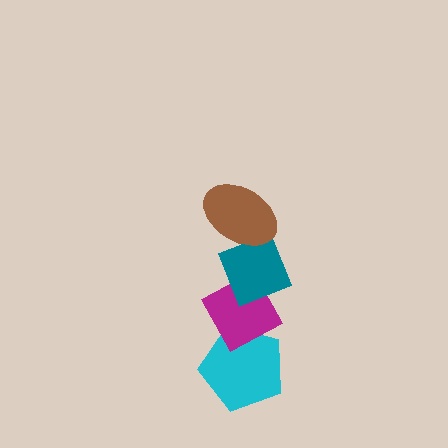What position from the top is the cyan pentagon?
The cyan pentagon is 4th from the top.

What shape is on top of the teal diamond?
The brown ellipse is on top of the teal diamond.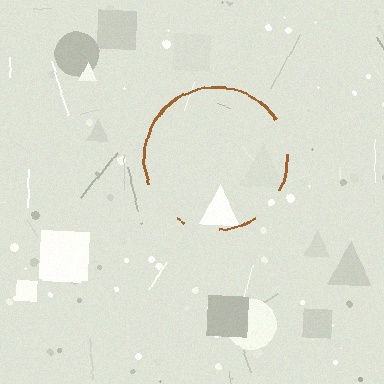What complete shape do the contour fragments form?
The contour fragments form a circle.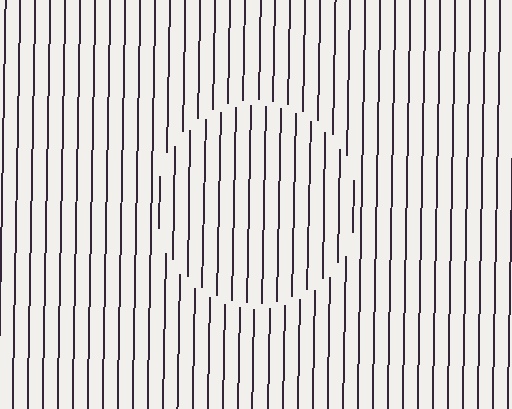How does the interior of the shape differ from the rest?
The interior of the shape contains the same grating, shifted by half a period — the contour is defined by the phase discontinuity where line-ends from the inner and outer gratings abut.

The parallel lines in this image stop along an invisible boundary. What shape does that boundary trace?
An illusory circle. The interior of the shape contains the same grating, shifted by half a period — the contour is defined by the phase discontinuity where line-ends from the inner and outer gratings abut.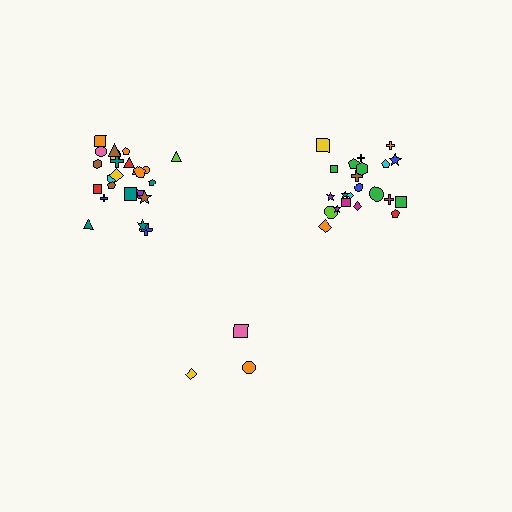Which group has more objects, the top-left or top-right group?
The top-left group.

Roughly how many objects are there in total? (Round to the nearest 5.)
Roughly 50 objects in total.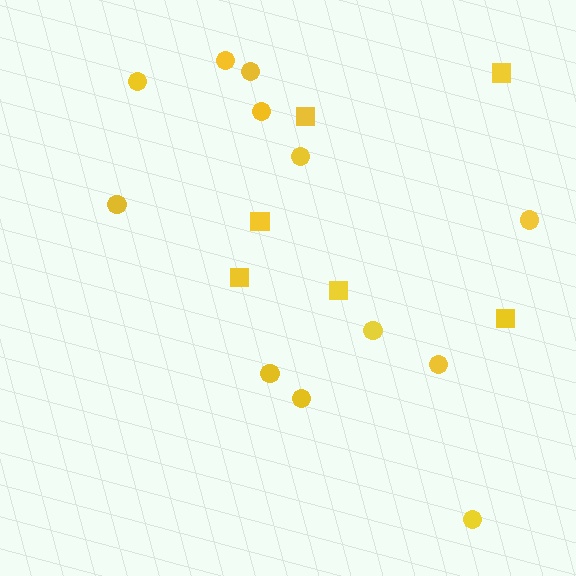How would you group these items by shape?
There are 2 groups: one group of circles (12) and one group of squares (6).